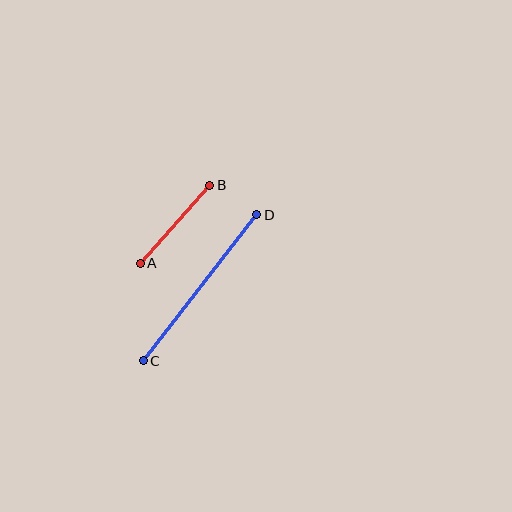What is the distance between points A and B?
The distance is approximately 104 pixels.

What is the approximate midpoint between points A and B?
The midpoint is at approximately (175, 224) pixels.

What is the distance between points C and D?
The distance is approximately 185 pixels.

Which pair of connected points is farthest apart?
Points C and D are farthest apart.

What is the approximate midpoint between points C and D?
The midpoint is at approximately (200, 288) pixels.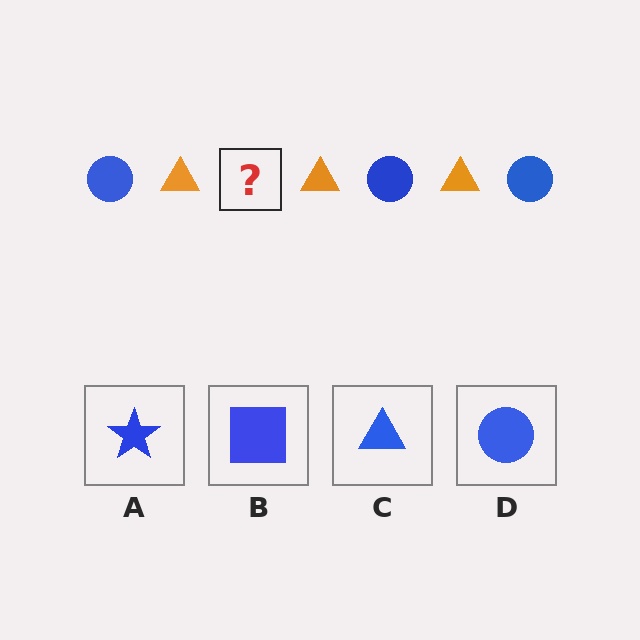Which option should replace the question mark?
Option D.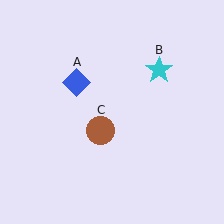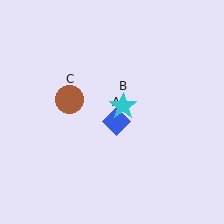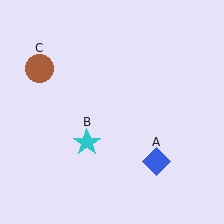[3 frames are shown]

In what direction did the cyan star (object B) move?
The cyan star (object B) moved down and to the left.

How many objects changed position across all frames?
3 objects changed position: blue diamond (object A), cyan star (object B), brown circle (object C).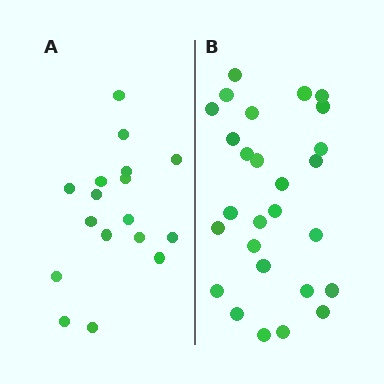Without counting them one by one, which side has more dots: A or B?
Region B (the right region) has more dots.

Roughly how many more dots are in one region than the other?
Region B has roughly 10 or so more dots than region A.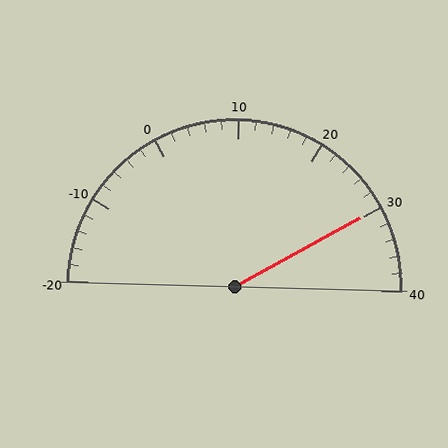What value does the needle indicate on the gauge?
The needle indicates approximately 30.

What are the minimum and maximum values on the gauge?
The gauge ranges from -20 to 40.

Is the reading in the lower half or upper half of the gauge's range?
The reading is in the upper half of the range (-20 to 40).